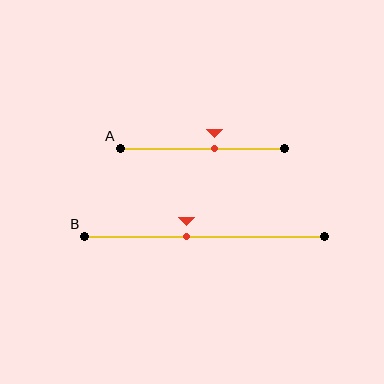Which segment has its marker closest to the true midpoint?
Segment B has its marker closest to the true midpoint.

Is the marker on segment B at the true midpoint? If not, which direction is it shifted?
No, the marker on segment B is shifted to the left by about 7% of the segment length.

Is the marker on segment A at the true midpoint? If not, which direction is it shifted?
No, the marker on segment A is shifted to the right by about 8% of the segment length.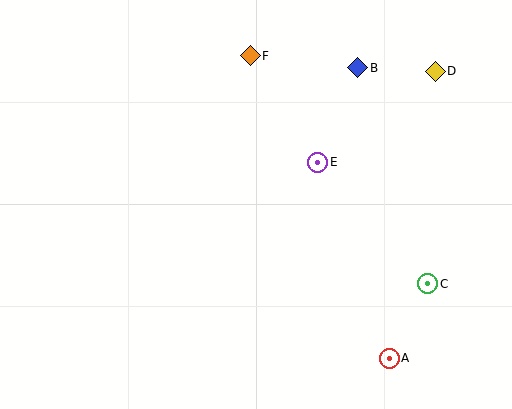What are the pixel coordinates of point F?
Point F is at (250, 56).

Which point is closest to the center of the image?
Point E at (318, 162) is closest to the center.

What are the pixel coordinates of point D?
Point D is at (435, 71).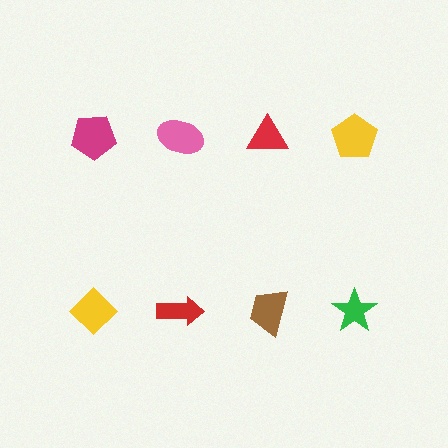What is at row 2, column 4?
A green star.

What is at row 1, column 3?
A red triangle.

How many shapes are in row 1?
4 shapes.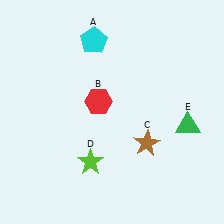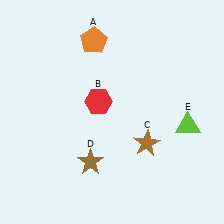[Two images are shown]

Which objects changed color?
A changed from cyan to orange. D changed from lime to brown. E changed from green to lime.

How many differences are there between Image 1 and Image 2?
There are 3 differences between the two images.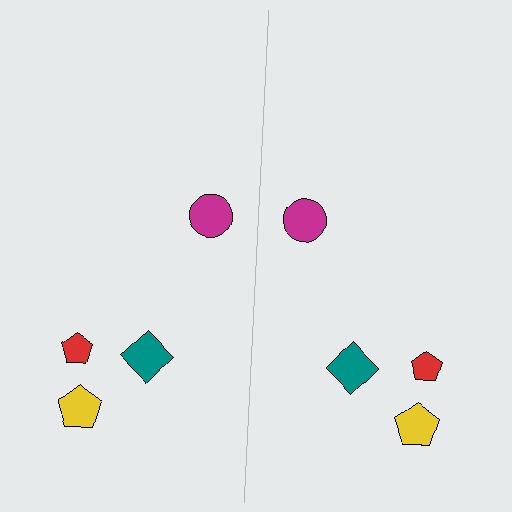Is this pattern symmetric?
Yes, this pattern has bilateral (reflection) symmetry.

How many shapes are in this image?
There are 8 shapes in this image.